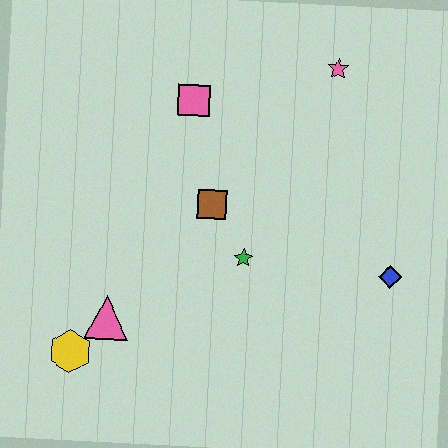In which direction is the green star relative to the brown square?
The green star is below the brown square.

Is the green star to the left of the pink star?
Yes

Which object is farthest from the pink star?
The yellow hexagon is farthest from the pink star.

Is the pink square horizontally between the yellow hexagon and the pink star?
Yes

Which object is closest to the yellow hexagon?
The pink triangle is closest to the yellow hexagon.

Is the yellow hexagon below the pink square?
Yes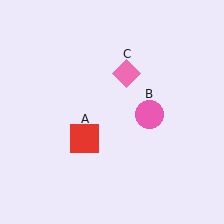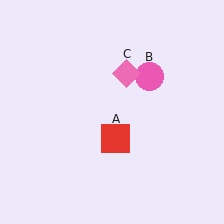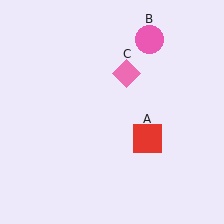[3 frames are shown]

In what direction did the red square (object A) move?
The red square (object A) moved right.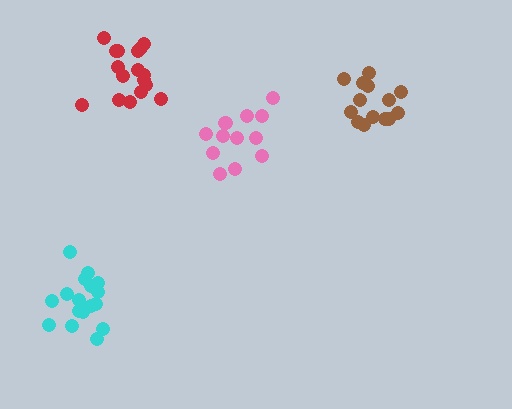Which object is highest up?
The red cluster is topmost.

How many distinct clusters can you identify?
There are 4 distinct clusters.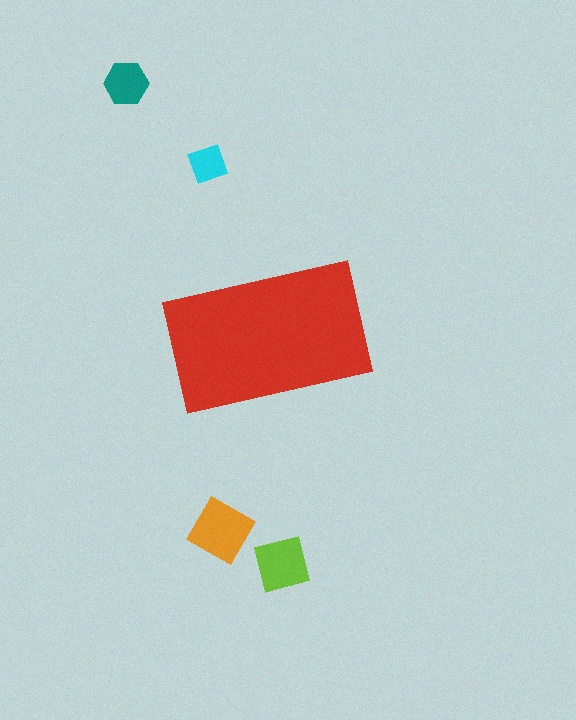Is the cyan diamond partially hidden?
No, the cyan diamond is fully visible.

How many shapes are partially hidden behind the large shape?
0 shapes are partially hidden.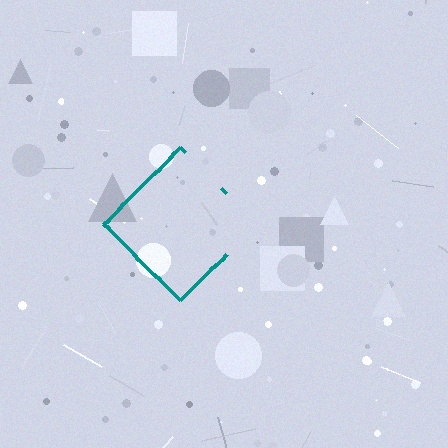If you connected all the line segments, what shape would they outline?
They would outline a diamond.